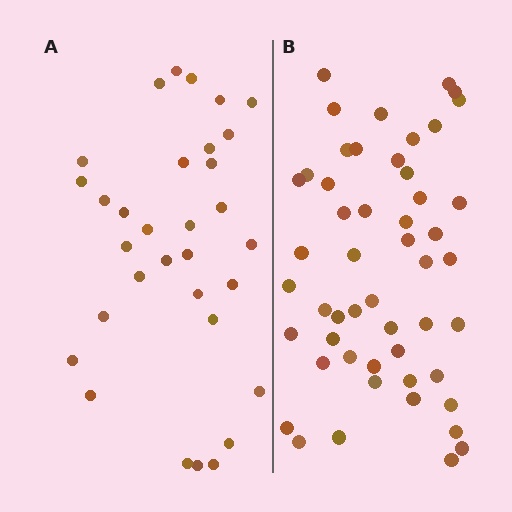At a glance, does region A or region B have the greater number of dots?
Region B (the right region) has more dots.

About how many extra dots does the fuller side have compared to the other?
Region B has approximately 20 more dots than region A.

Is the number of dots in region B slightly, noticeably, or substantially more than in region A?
Region B has substantially more. The ratio is roughly 1.6 to 1.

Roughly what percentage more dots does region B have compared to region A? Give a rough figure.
About 60% more.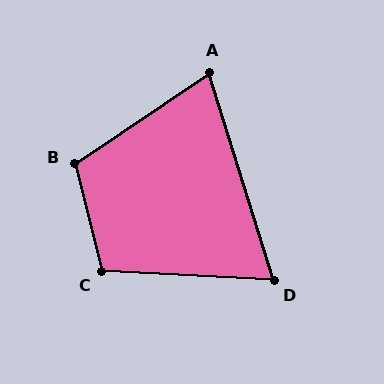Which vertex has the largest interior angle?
B, at approximately 110 degrees.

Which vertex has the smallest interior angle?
D, at approximately 70 degrees.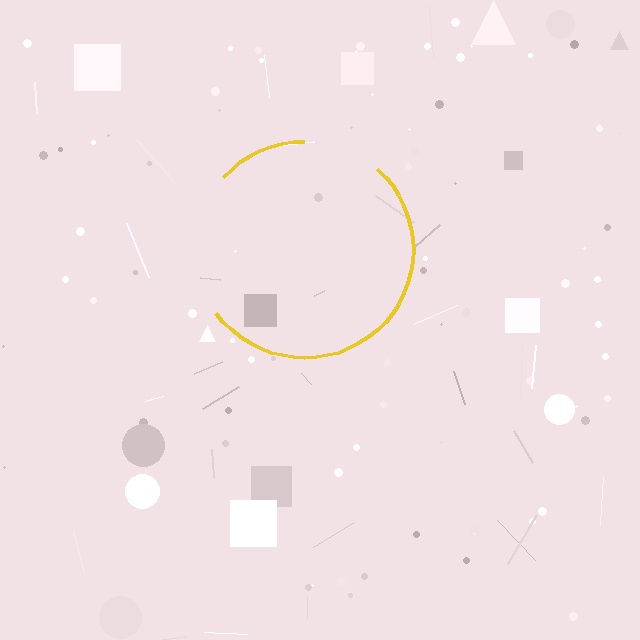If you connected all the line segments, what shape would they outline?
They would outline a circle.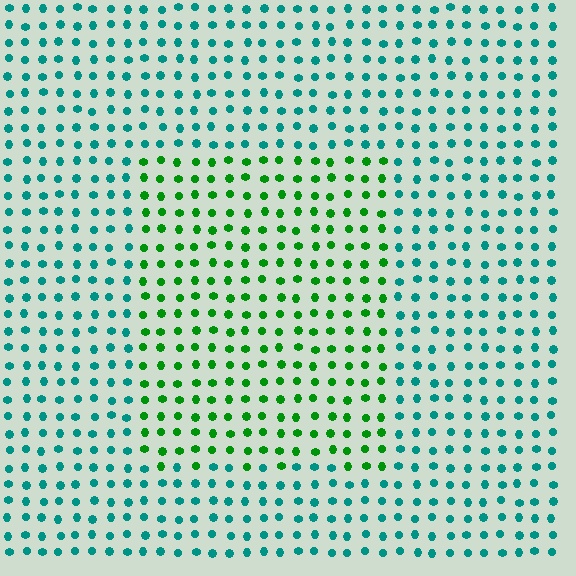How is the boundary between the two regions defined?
The boundary is defined purely by a slight shift in hue (about 50 degrees). Spacing, size, and orientation are identical on both sides.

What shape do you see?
I see a rectangle.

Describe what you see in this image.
The image is filled with small teal elements in a uniform arrangement. A rectangle-shaped region is visible where the elements are tinted to a slightly different hue, forming a subtle color boundary.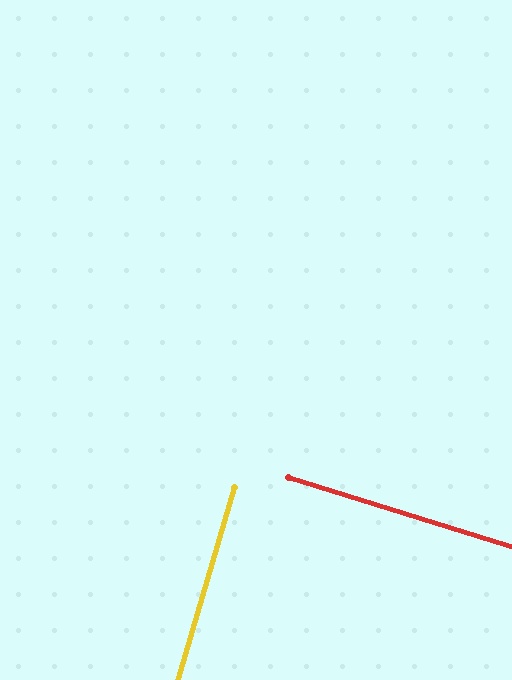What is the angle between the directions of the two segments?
Approximately 89 degrees.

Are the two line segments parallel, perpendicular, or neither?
Perpendicular — they meet at approximately 89°.